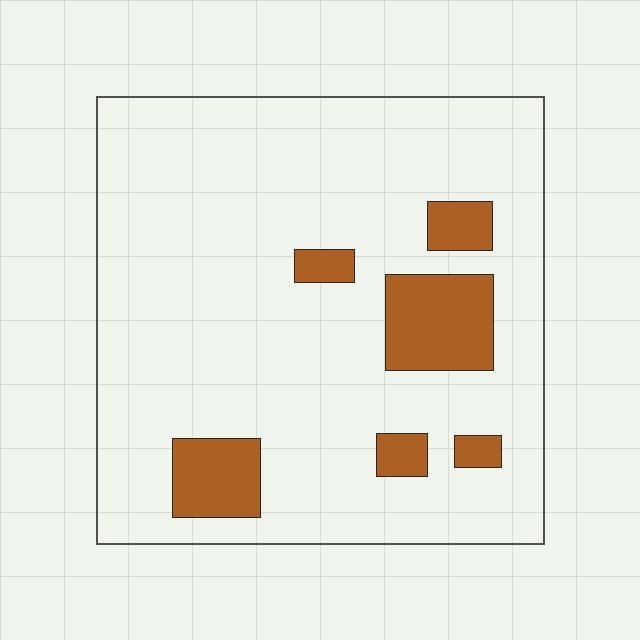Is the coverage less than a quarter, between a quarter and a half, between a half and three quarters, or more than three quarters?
Less than a quarter.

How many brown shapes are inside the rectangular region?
6.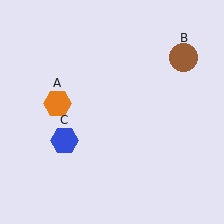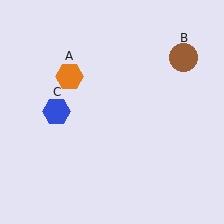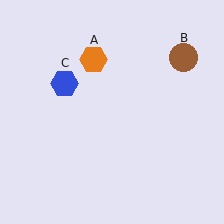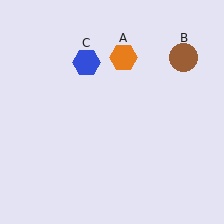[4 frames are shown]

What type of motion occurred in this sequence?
The orange hexagon (object A), blue hexagon (object C) rotated clockwise around the center of the scene.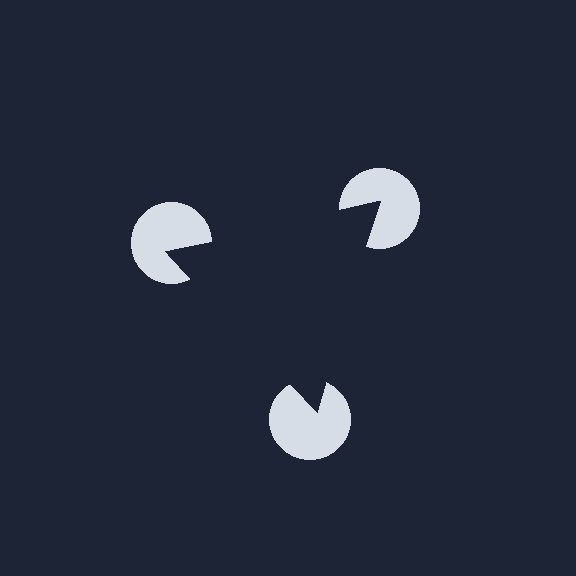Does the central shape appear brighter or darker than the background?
It typically appears slightly darker than the background, even though no actual brightness change is drawn.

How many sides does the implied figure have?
3 sides.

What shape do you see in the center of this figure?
An illusory triangle — its edges are inferred from the aligned wedge cuts in the pac-man discs, not physically drawn.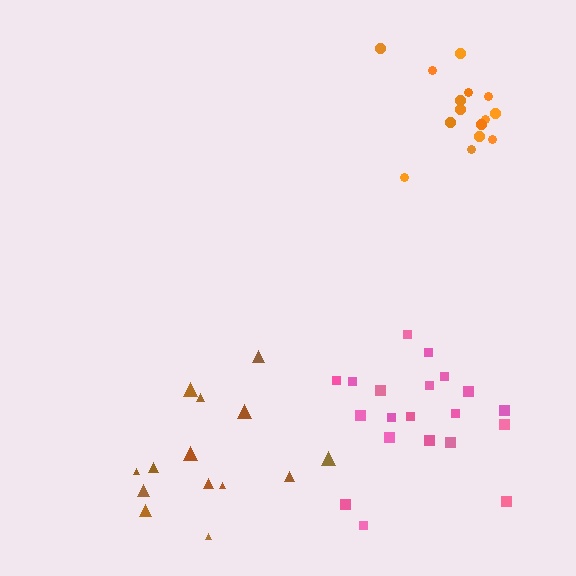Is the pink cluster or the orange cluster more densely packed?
Pink.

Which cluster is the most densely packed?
Pink.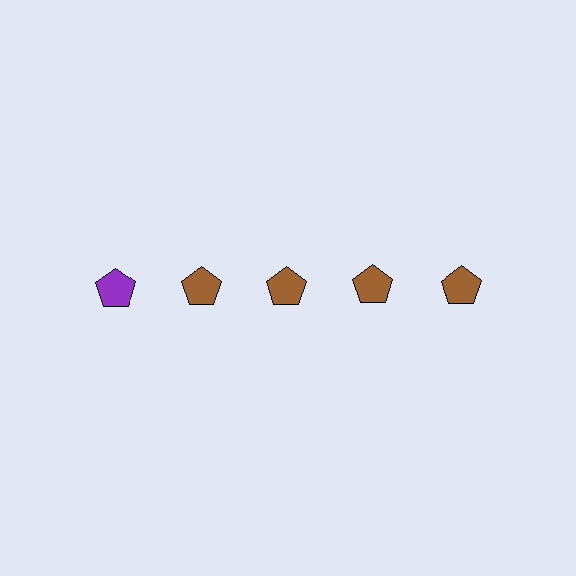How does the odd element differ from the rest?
It has a different color: purple instead of brown.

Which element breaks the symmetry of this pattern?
The purple pentagon in the top row, leftmost column breaks the symmetry. All other shapes are brown pentagons.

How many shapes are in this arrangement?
There are 5 shapes arranged in a grid pattern.